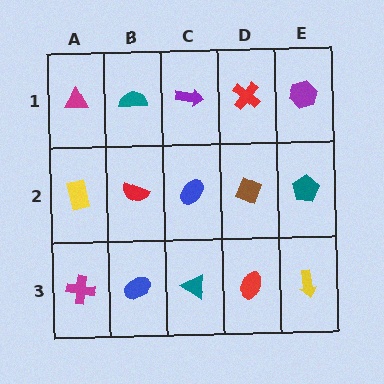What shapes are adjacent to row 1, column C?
A blue ellipse (row 2, column C), a teal semicircle (row 1, column B), a red cross (row 1, column D).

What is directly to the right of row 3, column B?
A teal triangle.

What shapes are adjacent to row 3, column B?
A red semicircle (row 2, column B), a magenta cross (row 3, column A), a teal triangle (row 3, column C).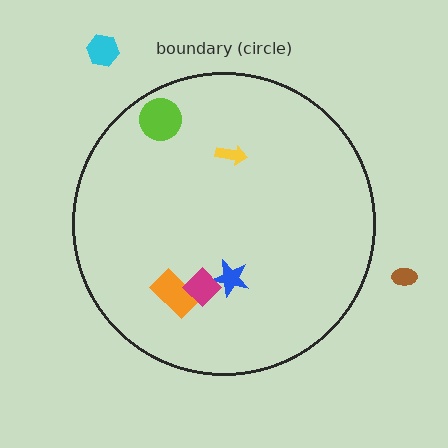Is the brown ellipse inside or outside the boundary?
Outside.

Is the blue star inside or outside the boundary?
Inside.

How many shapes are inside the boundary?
5 inside, 2 outside.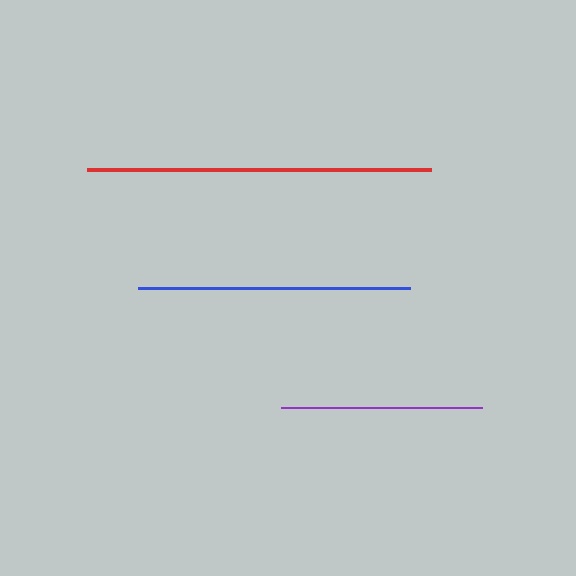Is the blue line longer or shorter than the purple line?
The blue line is longer than the purple line.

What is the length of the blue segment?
The blue segment is approximately 272 pixels long.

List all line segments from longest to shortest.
From longest to shortest: red, blue, purple.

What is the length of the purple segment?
The purple segment is approximately 201 pixels long.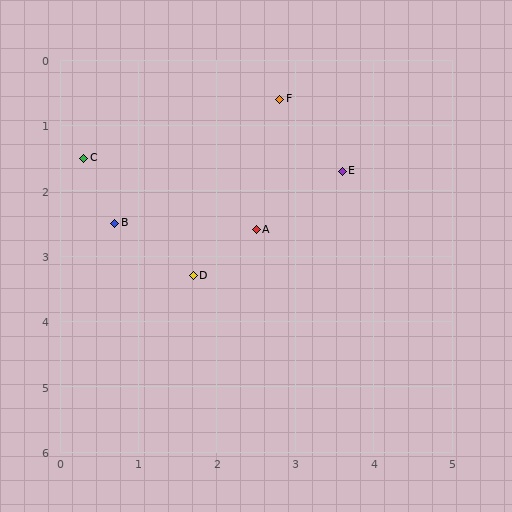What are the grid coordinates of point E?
Point E is at approximately (3.6, 1.7).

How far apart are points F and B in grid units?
Points F and B are about 2.8 grid units apart.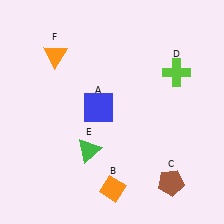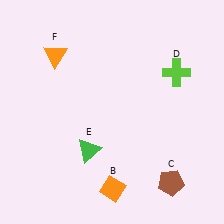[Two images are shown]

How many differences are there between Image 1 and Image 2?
There is 1 difference between the two images.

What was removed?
The blue square (A) was removed in Image 2.